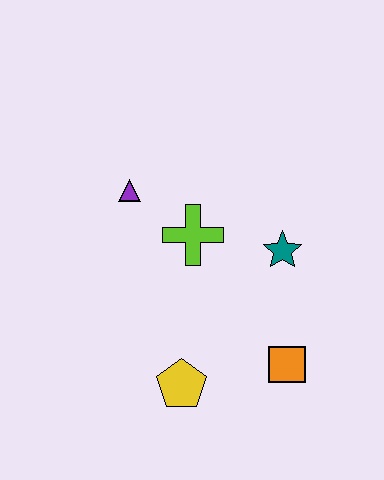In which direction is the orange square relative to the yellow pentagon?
The orange square is to the right of the yellow pentagon.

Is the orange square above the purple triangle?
No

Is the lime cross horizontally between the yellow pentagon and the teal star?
Yes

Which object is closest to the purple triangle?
The lime cross is closest to the purple triangle.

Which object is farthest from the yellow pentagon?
The purple triangle is farthest from the yellow pentagon.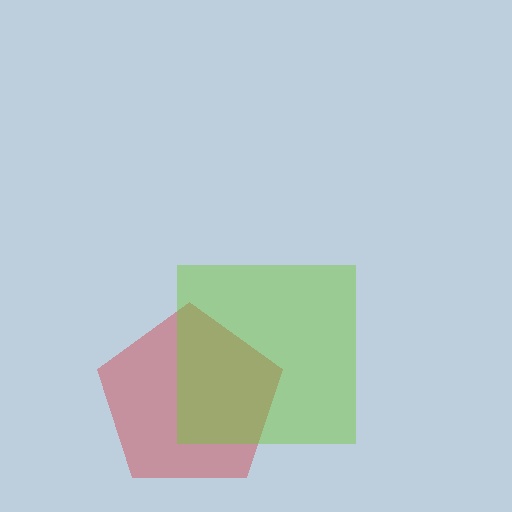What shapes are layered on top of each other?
The layered shapes are: a red pentagon, a lime square.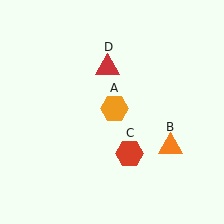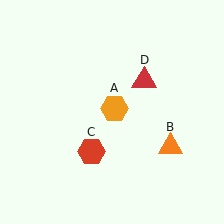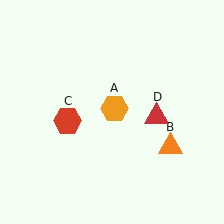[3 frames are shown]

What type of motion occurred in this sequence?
The red hexagon (object C), red triangle (object D) rotated clockwise around the center of the scene.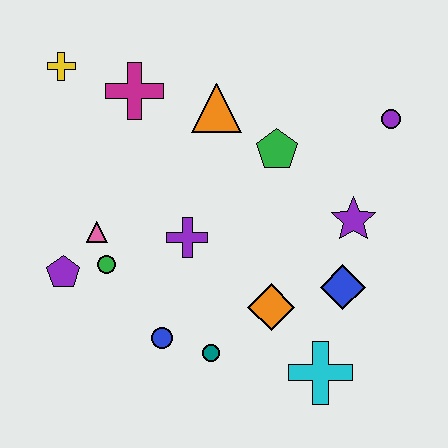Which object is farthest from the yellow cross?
The cyan cross is farthest from the yellow cross.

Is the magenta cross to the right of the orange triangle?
No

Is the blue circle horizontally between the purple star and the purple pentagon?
Yes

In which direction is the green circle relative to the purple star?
The green circle is to the left of the purple star.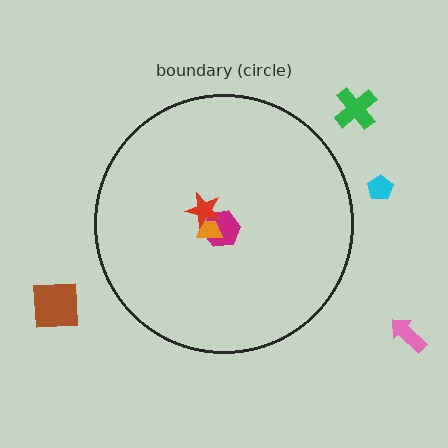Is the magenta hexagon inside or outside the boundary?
Inside.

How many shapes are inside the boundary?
3 inside, 4 outside.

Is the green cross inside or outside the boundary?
Outside.